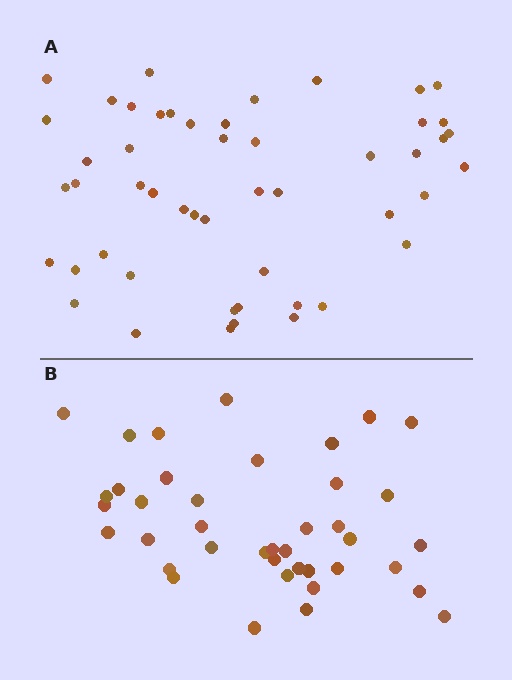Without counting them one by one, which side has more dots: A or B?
Region A (the top region) has more dots.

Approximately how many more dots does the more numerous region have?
Region A has roughly 10 or so more dots than region B.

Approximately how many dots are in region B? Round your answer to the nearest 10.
About 40 dots.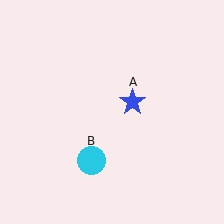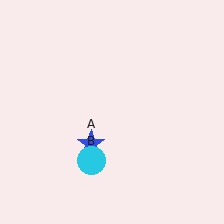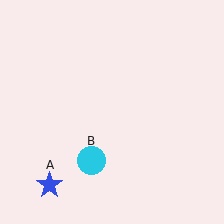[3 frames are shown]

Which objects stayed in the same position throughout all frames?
Cyan circle (object B) remained stationary.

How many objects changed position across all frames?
1 object changed position: blue star (object A).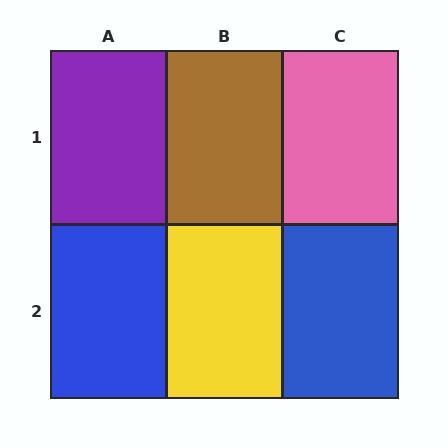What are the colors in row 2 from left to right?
Blue, yellow, blue.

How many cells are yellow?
1 cell is yellow.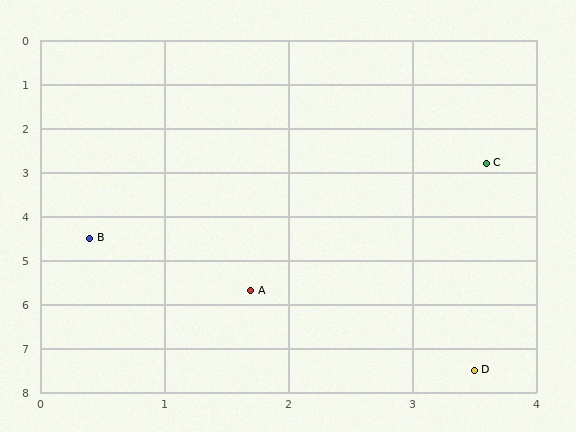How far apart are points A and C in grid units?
Points A and C are about 3.5 grid units apart.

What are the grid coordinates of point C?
Point C is at approximately (3.6, 2.8).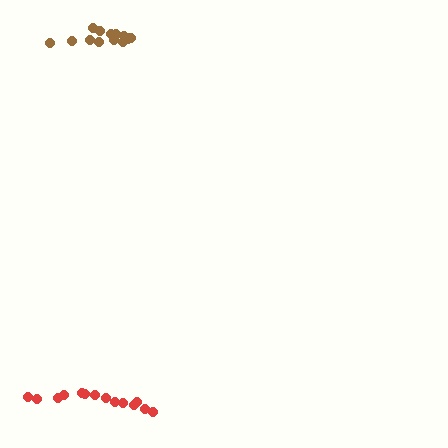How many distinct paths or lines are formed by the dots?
There are 2 distinct paths.